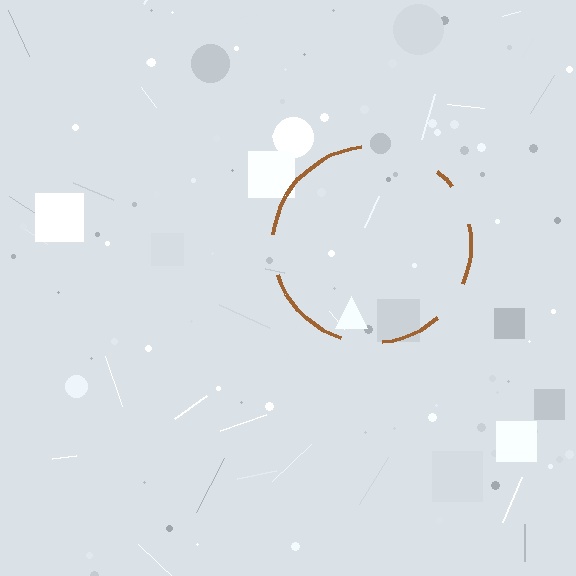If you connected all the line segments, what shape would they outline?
They would outline a circle.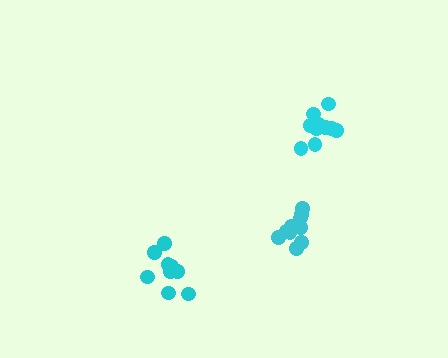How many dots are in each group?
Group 1: 10 dots, Group 2: 9 dots, Group 3: 11 dots (30 total).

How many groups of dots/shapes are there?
There are 3 groups.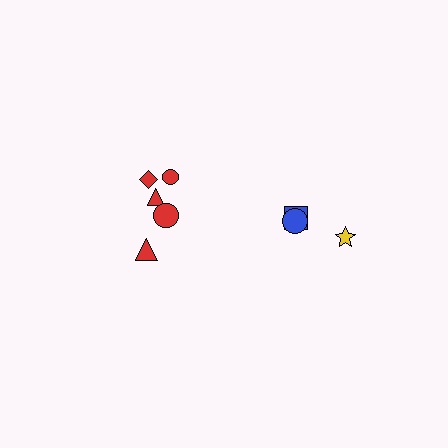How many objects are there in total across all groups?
There are 8 objects.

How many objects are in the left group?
There are 5 objects.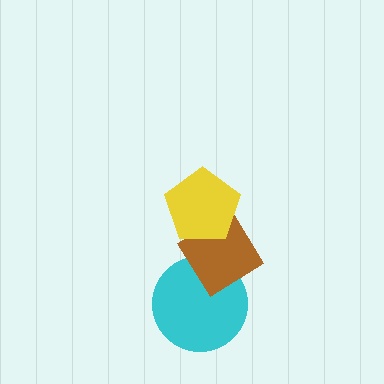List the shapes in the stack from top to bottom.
From top to bottom: the yellow pentagon, the brown diamond, the cyan circle.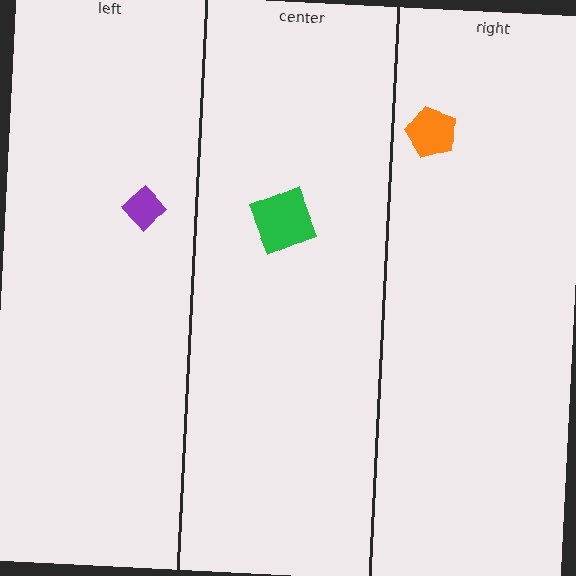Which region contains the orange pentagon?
The right region.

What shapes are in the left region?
The purple diamond.